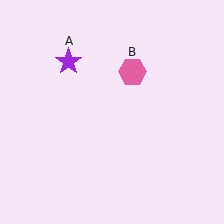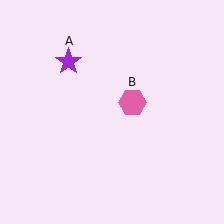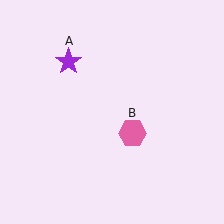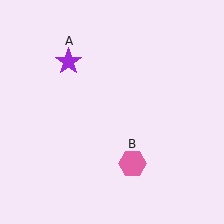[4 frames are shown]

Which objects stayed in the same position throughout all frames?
Purple star (object A) remained stationary.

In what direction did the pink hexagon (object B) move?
The pink hexagon (object B) moved down.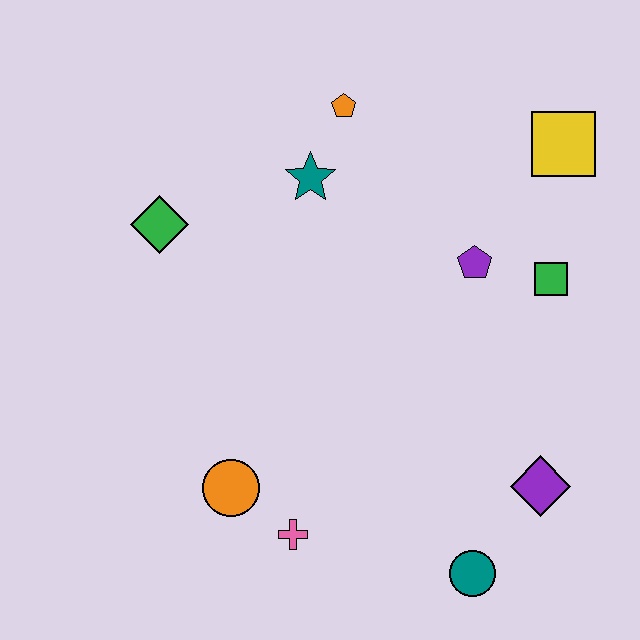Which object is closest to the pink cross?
The orange circle is closest to the pink cross.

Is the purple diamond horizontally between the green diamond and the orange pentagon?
No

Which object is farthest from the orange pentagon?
The teal circle is farthest from the orange pentagon.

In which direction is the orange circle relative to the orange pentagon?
The orange circle is below the orange pentagon.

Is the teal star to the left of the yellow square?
Yes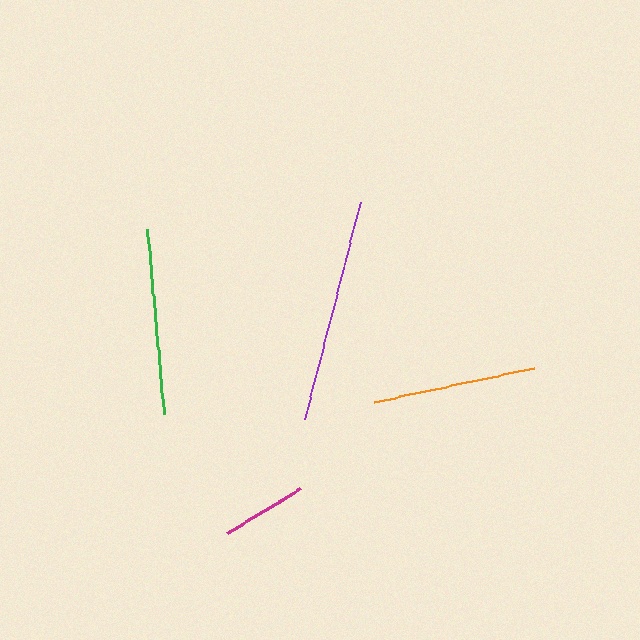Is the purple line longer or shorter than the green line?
The purple line is longer than the green line.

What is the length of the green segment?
The green segment is approximately 186 pixels long.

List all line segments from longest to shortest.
From longest to shortest: purple, green, orange, magenta.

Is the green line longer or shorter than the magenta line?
The green line is longer than the magenta line.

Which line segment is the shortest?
The magenta line is the shortest at approximately 85 pixels.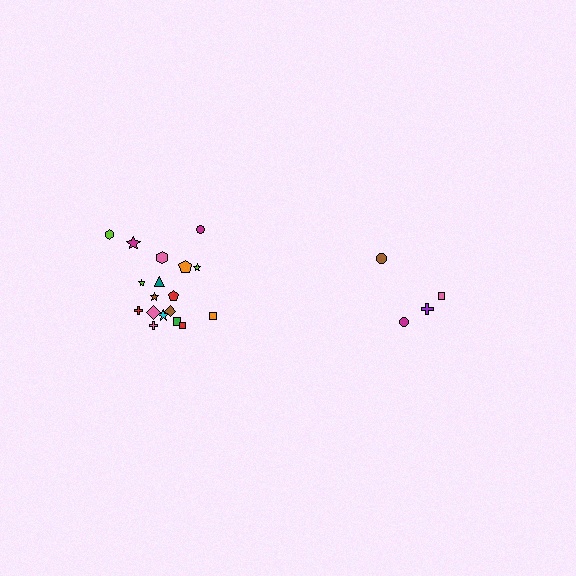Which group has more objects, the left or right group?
The left group.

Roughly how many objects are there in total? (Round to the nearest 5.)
Roughly 20 objects in total.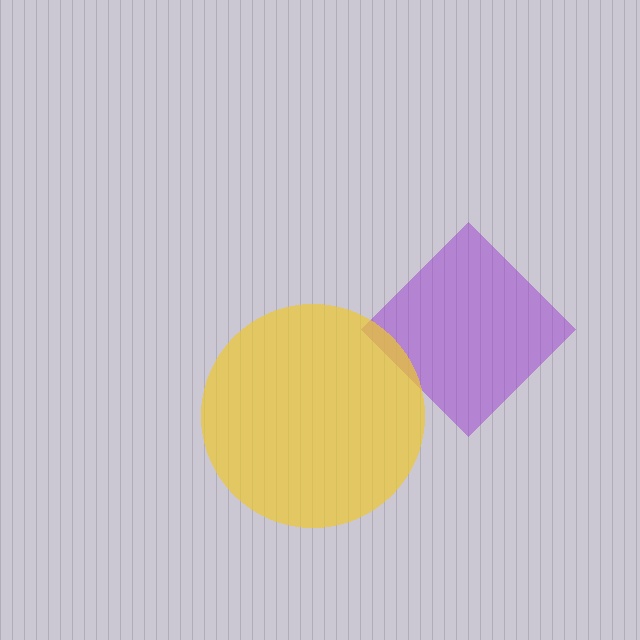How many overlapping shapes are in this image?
There are 2 overlapping shapes in the image.